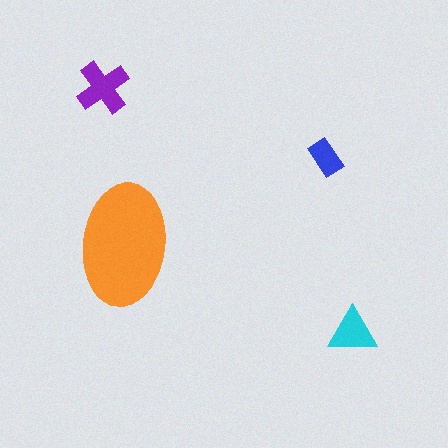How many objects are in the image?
There are 4 objects in the image.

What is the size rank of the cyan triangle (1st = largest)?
3rd.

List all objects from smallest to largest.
The blue rectangle, the cyan triangle, the purple cross, the orange ellipse.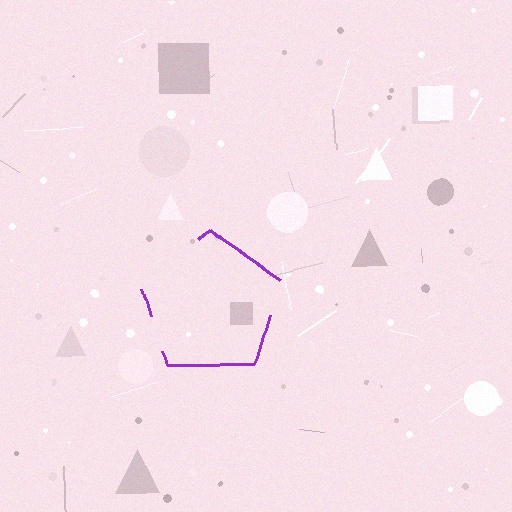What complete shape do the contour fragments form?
The contour fragments form a pentagon.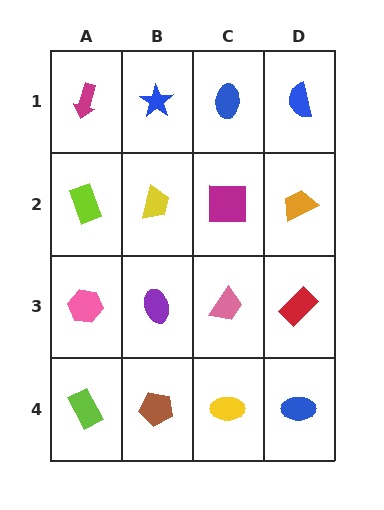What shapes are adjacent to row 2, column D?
A blue semicircle (row 1, column D), a red rectangle (row 3, column D), a magenta square (row 2, column C).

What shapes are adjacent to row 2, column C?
A blue ellipse (row 1, column C), a pink trapezoid (row 3, column C), a yellow trapezoid (row 2, column B), an orange trapezoid (row 2, column D).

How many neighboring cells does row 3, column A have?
3.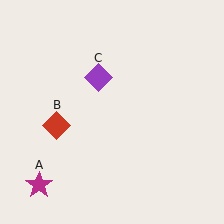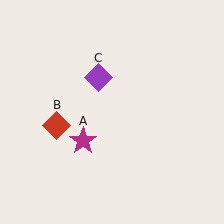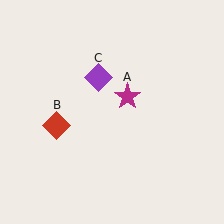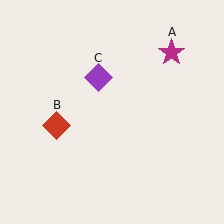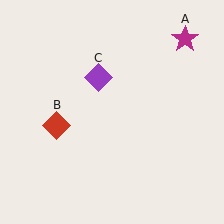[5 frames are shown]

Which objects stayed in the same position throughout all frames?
Red diamond (object B) and purple diamond (object C) remained stationary.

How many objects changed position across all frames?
1 object changed position: magenta star (object A).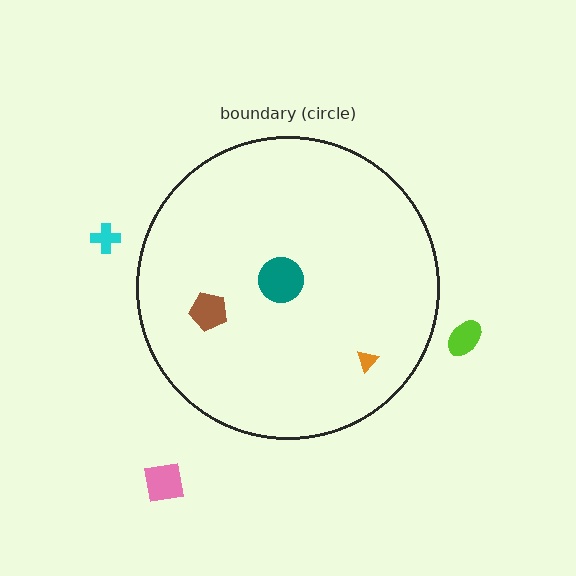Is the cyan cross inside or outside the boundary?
Outside.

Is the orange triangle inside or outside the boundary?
Inside.